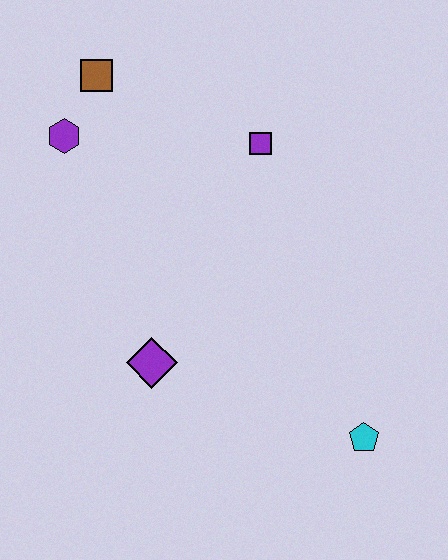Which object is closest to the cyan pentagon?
The purple diamond is closest to the cyan pentagon.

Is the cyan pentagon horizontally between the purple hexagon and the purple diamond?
No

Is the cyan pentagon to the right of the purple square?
Yes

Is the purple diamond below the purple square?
Yes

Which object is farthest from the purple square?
The cyan pentagon is farthest from the purple square.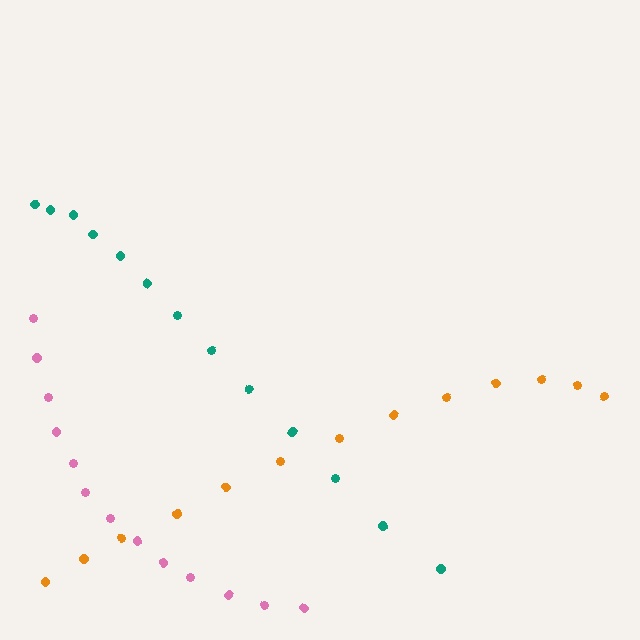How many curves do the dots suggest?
There are 3 distinct paths.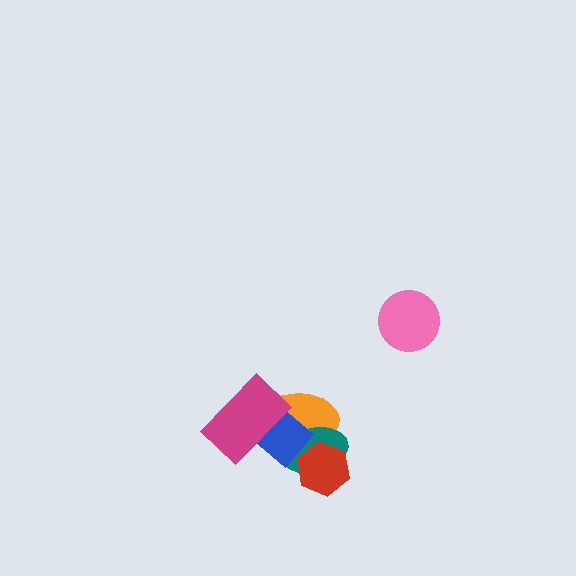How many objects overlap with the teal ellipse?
3 objects overlap with the teal ellipse.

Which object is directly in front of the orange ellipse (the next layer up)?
The teal ellipse is directly in front of the orange ellipse.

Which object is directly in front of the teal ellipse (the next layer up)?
The blue diamond is directly in front of the teal ellipse.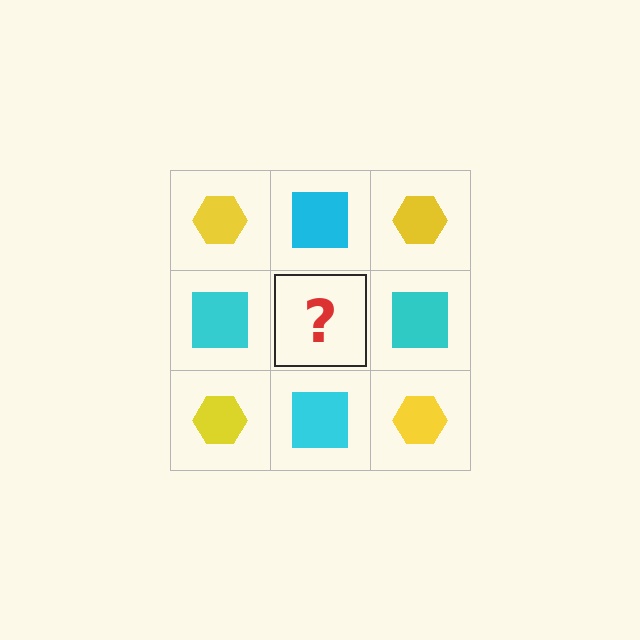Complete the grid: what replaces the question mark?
The question mark should be replaced with a yellow hexagon.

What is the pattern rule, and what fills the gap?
The rule is that it alternates yellow hexagon and cyan square in a checkerboard pattern. The gap should be filled with a yellow hexagon.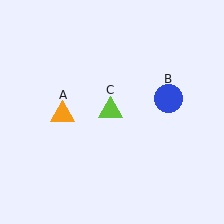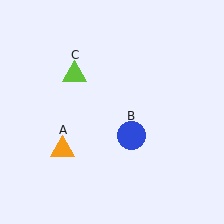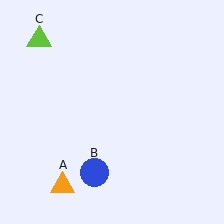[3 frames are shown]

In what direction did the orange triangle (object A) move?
The orange triangle (object A) moved down.